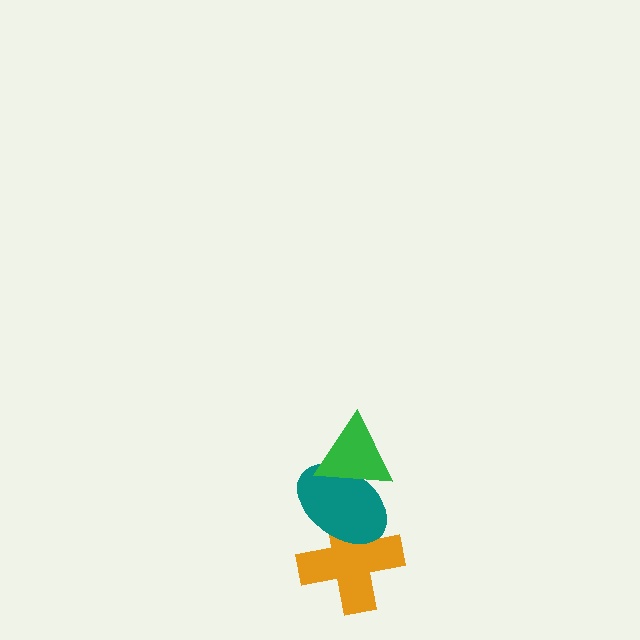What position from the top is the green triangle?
The green triangle is 1st from the top.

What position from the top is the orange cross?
The orange cross is 3rd from the top.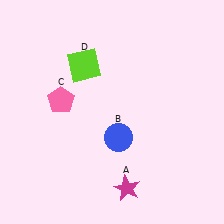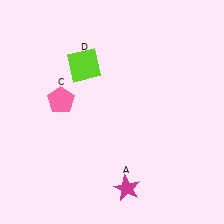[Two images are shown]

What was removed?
The blue circle (B) was removed in Image 2.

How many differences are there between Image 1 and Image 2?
There is 1 difference between the two images.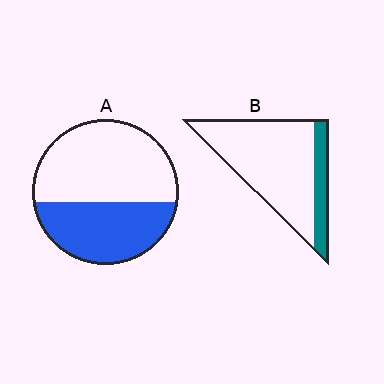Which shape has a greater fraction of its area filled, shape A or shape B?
Shape A.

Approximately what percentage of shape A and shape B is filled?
A is approximately 40% and B is approximately 20%.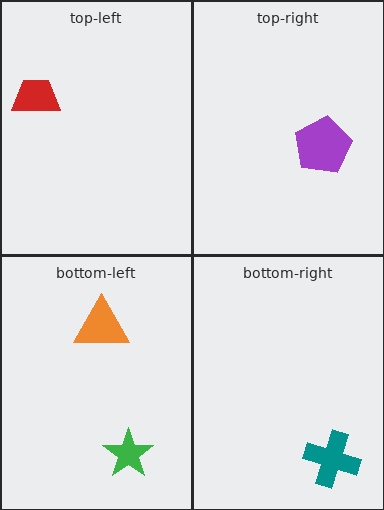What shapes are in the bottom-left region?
The green star, the orange triangle.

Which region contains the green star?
The bottom-left region.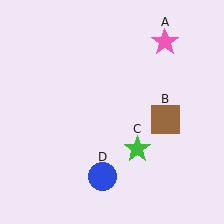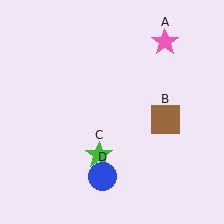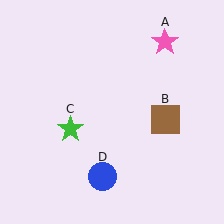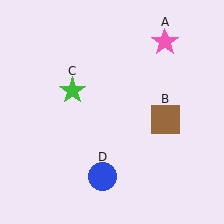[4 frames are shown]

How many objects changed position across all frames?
1 object changed position: green star (object C).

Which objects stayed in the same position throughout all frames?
Pink star (object A) and brown square (object B) and blue circle (object D) remained stationary.